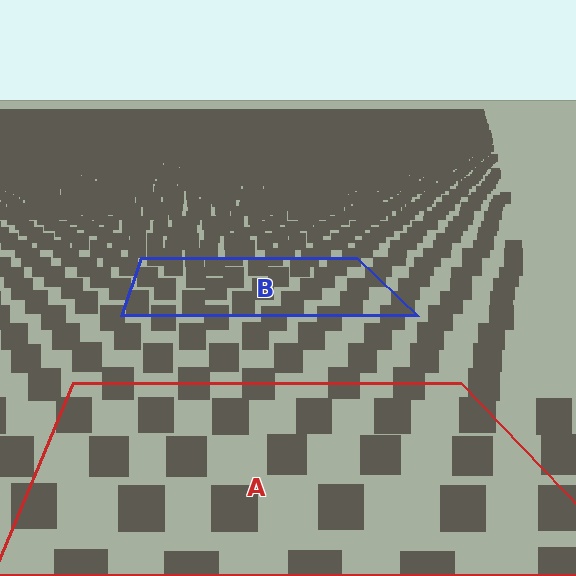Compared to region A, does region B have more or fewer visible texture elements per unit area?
Region B has more texture elements per unit area — they are packed more densely because it is farther away.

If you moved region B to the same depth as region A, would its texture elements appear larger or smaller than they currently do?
They would appear larger. At a closer depth, the same texture elements are projected at a bigger on-screen size.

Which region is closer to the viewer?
Region A is closer. The texture elements there are larger and more spread out.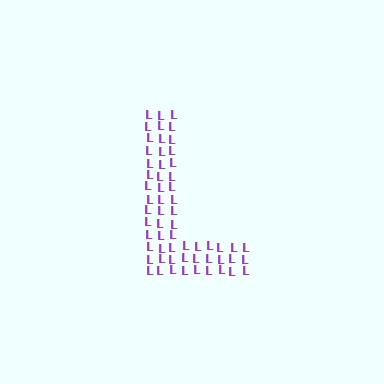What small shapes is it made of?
It is made of small letter L's.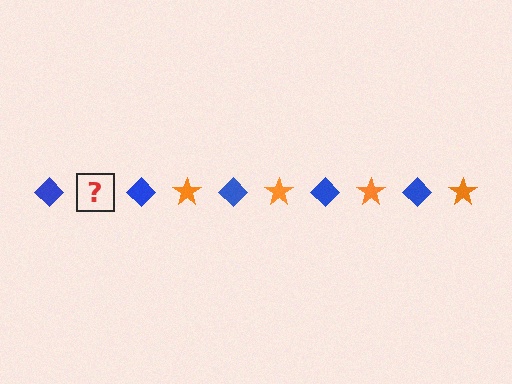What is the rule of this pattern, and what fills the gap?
The rule is that the pattern alternates between blue diamond and orange star. The gap should be filled with an orange star.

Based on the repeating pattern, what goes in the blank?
The blank should be an orange star.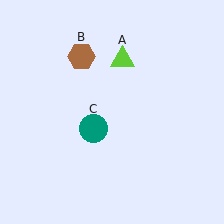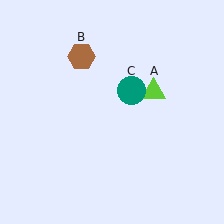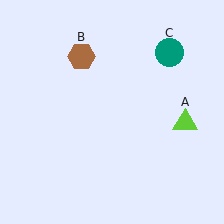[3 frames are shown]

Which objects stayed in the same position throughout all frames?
Brown hexagon (object B) remained stationary.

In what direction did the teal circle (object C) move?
The teal circle (object C) moved up and to the right.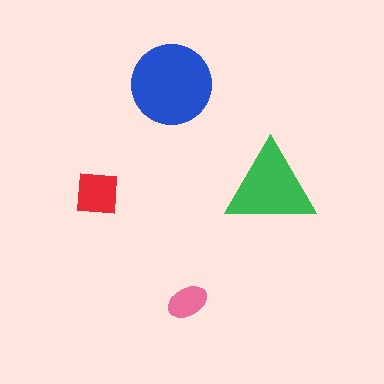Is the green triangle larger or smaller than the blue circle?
Smaller.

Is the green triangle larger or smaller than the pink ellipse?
Larger.